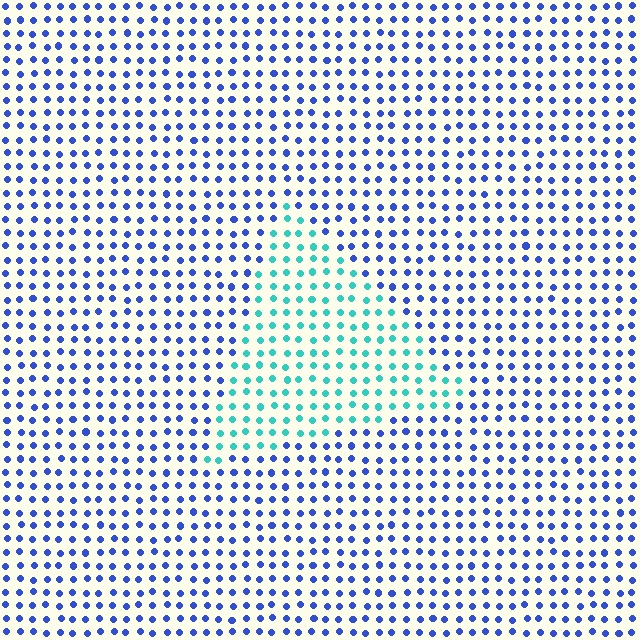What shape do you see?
I see a triangle.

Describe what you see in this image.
The image is filled with small blue elements in a uniform arrangement. A triangle-shaped region is visible where the elements are tinted to a slightly different hue, forming a subtle color boundary.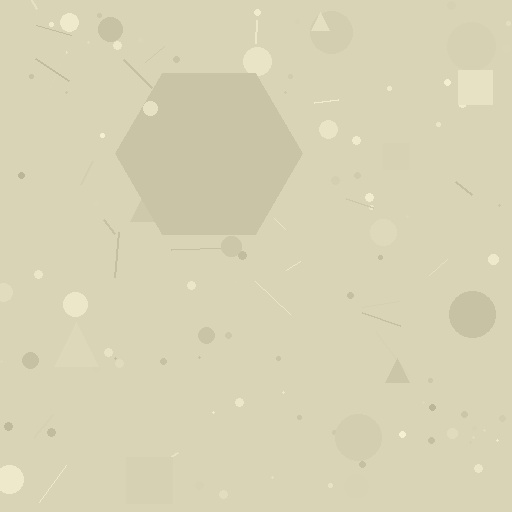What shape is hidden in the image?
A hexagon is hidden in the image.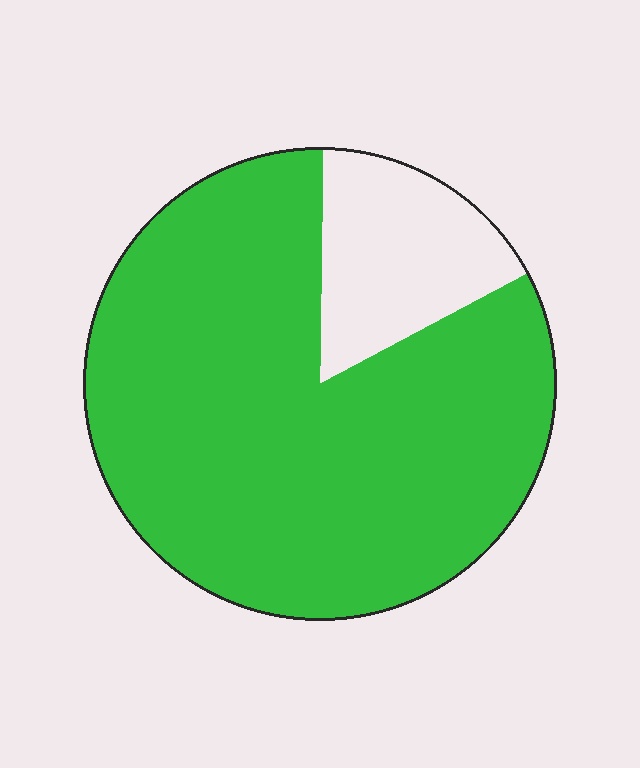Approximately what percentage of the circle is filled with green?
Approximately 85%.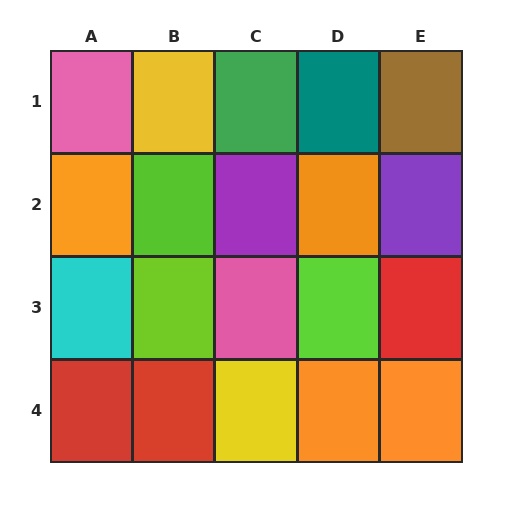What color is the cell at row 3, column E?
Red.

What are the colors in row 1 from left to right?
Pink, yellow, green, teal, brown.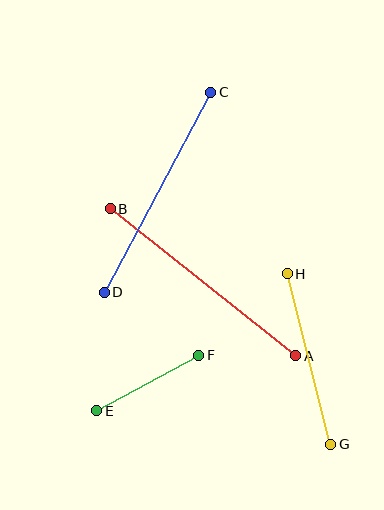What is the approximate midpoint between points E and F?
The midpoint is at approximately (148, 383) pixels.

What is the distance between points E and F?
The distance is approximately 116 pixels.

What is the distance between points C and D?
The distance is approximately 227 pixels.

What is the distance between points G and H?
The distance is approximately 176 pixels.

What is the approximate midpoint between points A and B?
The midpoint is at approximately (203, 282) pixels.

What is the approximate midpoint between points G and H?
The midpoint is at approximately (309, 359) pixels.